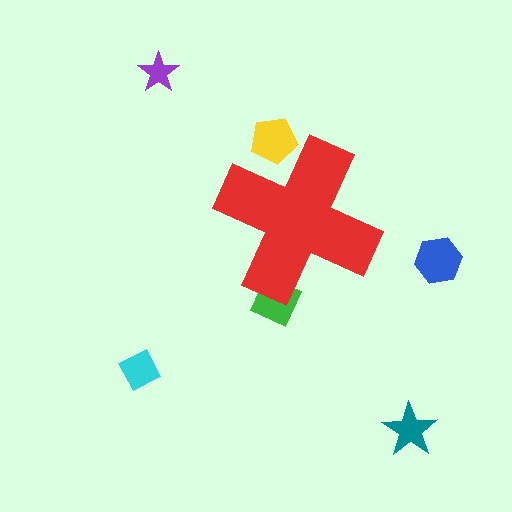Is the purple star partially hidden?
No, the purple star is fully visible.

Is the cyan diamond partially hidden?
No, the cyan diamond is fully visible.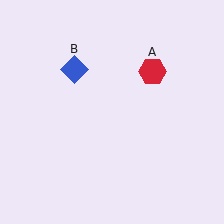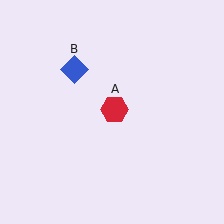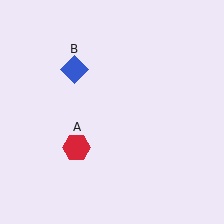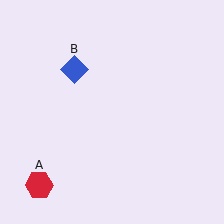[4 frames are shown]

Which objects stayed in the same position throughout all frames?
Blue diamond (object B) remained stationary.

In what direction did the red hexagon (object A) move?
The red hexagon (object A) moved down and to the left.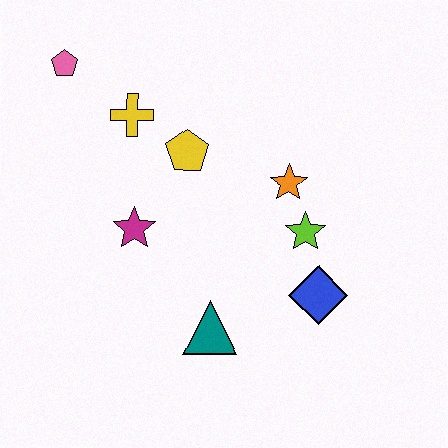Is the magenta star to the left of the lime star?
Yes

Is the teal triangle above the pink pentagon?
No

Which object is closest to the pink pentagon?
The yellow cross is closest to the pink pentagon.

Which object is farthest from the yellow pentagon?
The blue diamond is farthest from the yellow pentagon.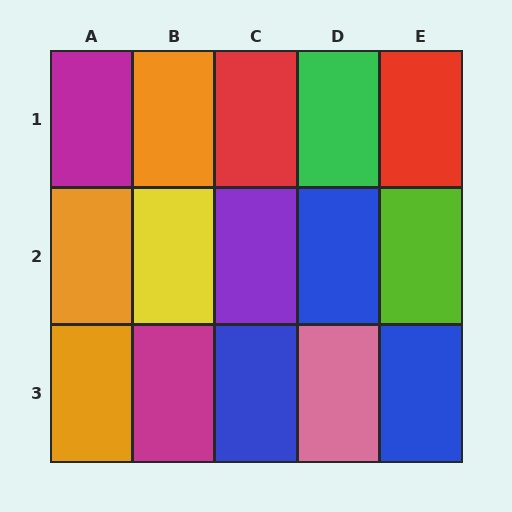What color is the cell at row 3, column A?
Orange.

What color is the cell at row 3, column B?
Magenta.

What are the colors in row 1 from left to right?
Magenta, orange, red, green, red.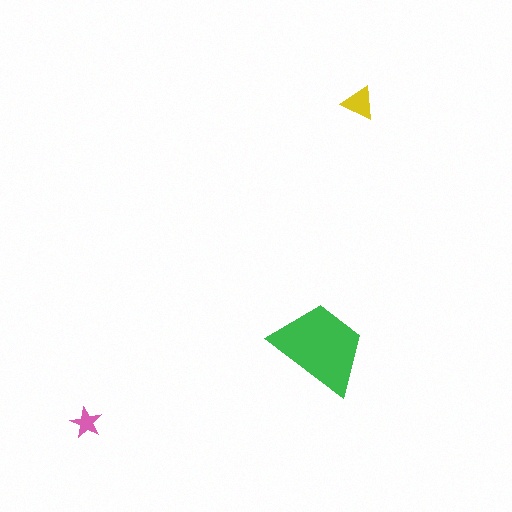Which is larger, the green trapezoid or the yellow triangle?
The green trapezoid.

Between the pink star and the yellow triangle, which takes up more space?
The yellow triangle.